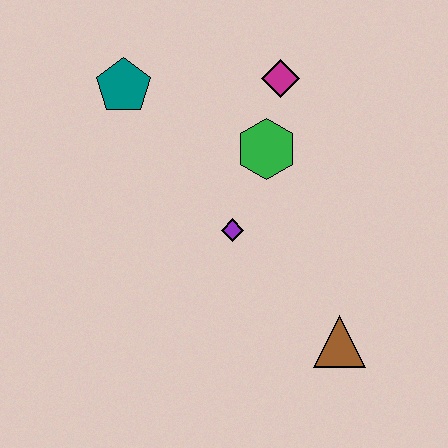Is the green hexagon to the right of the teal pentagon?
Yes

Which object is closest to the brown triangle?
The purple diamond is closest to the brown triangle.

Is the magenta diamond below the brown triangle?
No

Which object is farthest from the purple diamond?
The teal pentagon is farthest from the purple diamond.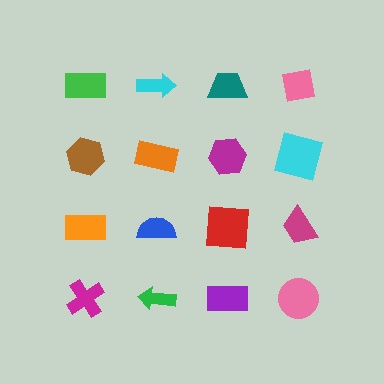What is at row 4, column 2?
A green arrow.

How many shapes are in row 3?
4 shapes.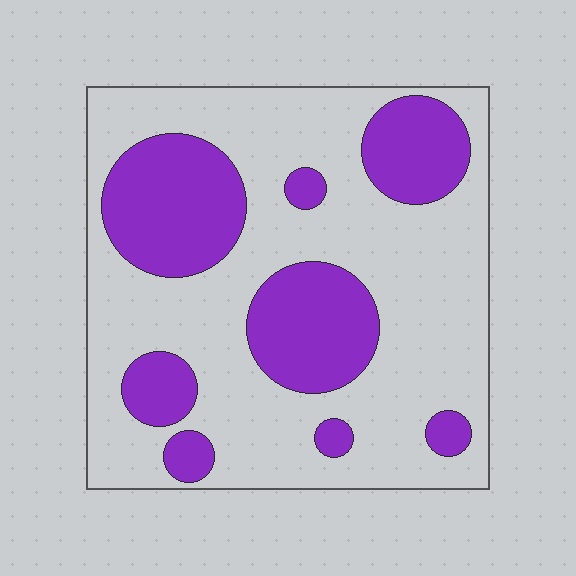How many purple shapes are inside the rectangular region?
8.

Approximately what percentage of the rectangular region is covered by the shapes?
Approximately 30%.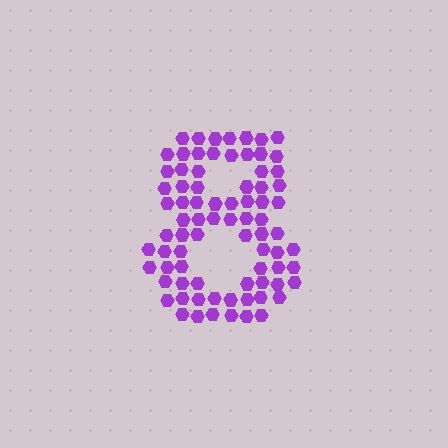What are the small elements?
The small elements are hexagons.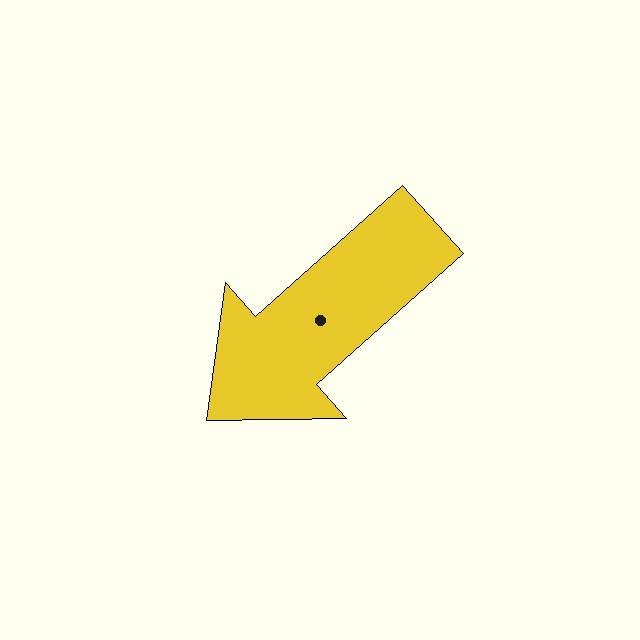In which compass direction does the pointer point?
Southwest.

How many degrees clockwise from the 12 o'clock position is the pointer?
Approximately 228 degrees.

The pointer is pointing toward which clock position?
Roughly 8 o'clock.